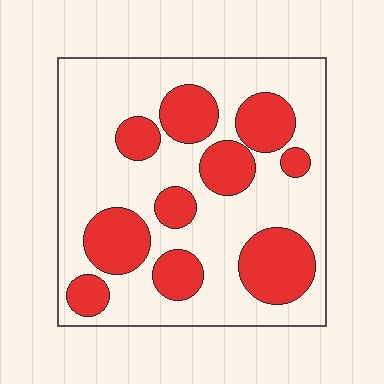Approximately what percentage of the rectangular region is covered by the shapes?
Approximately 35%.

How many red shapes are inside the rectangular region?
10.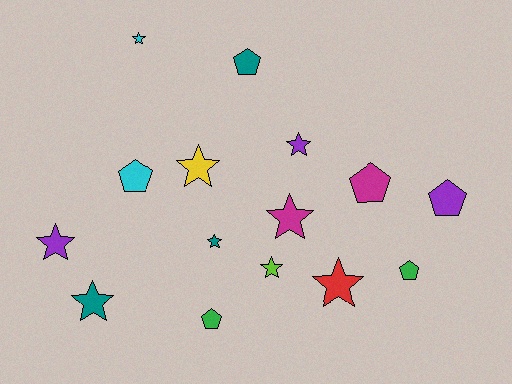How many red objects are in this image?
There is 1 red object.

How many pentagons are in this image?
There are 6 pentagons.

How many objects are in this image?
There are 15 objects.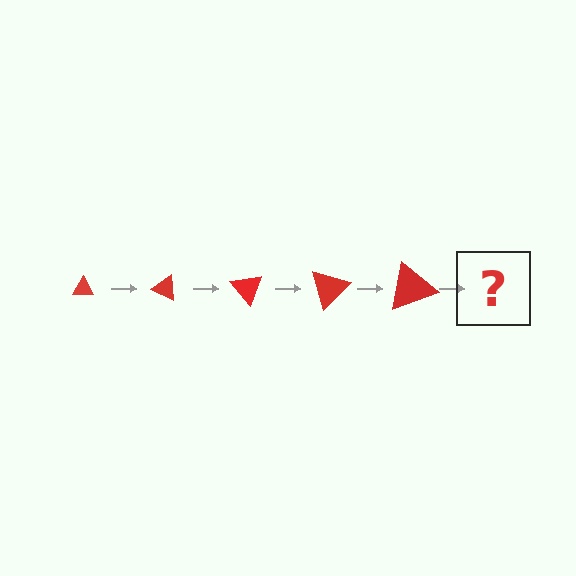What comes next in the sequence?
The next element should be a triangle, larger than the previous one and rotated 125 degrees from the start.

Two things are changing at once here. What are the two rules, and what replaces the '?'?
The two rules are that the triangle grows larger each step and it rotates 25 degrees each step. The '?' should be a triangle, larger than the previous one and rotated 125 degrees from the start.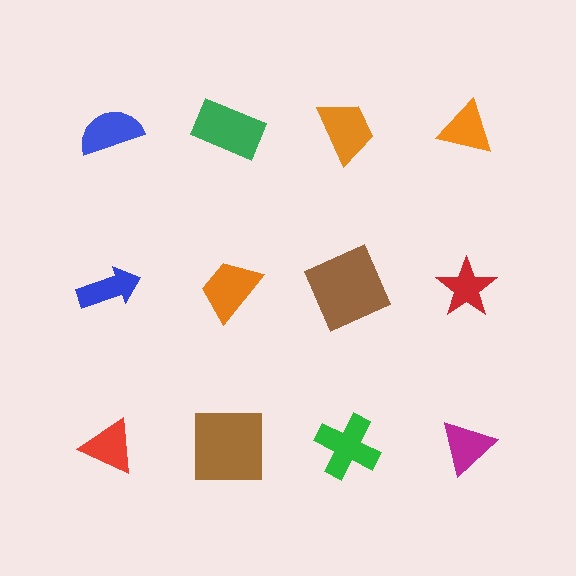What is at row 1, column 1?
A blue semicircle.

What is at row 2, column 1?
A blue arrow.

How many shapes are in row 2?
4 shapes.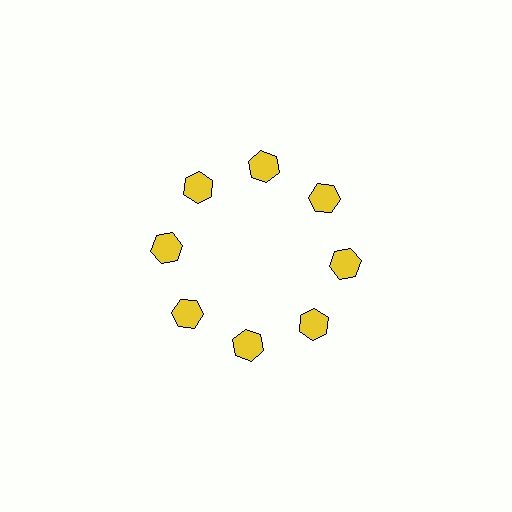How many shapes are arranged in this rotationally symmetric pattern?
There are 8 shapes, arranged in 8 groups of 1.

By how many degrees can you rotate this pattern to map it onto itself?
The pattern maps onto itself every 45 degrees of rotation.